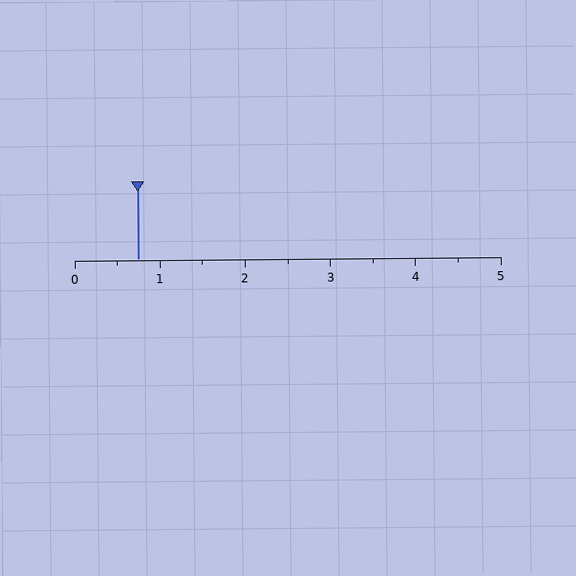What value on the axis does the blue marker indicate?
The marker indicates approximately 0.8.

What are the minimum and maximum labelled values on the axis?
The axis runs from 0 to 5.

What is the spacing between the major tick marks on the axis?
The major ticks are spaced 1 apart.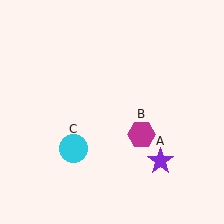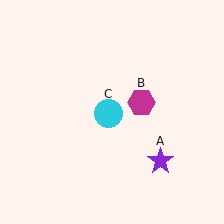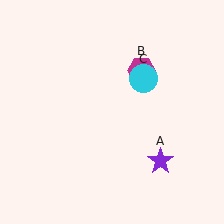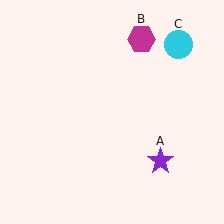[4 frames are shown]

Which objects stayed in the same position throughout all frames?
Purple star (object A) remained stationary.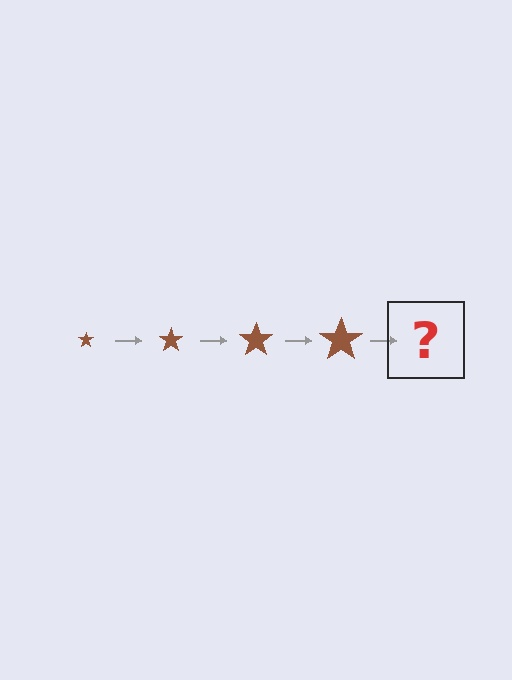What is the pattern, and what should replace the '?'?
The pattern is that the star gets progressively larger each step. The '?' should be a brown star, larger than the previous one.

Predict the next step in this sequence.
The next step is a brown star, larger than the previous one.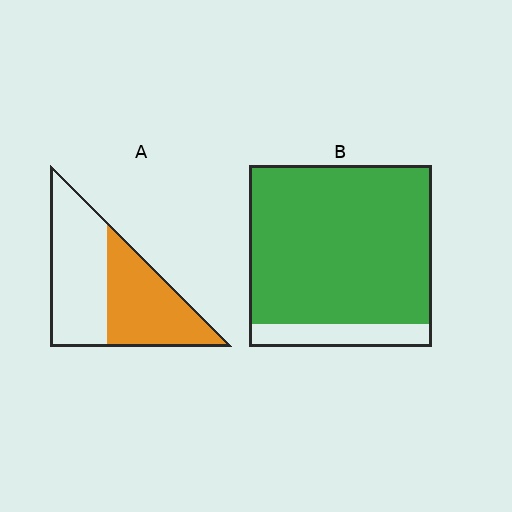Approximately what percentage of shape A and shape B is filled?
A is approximately 45% and B is approximately 85%.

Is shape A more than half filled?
Roughly half.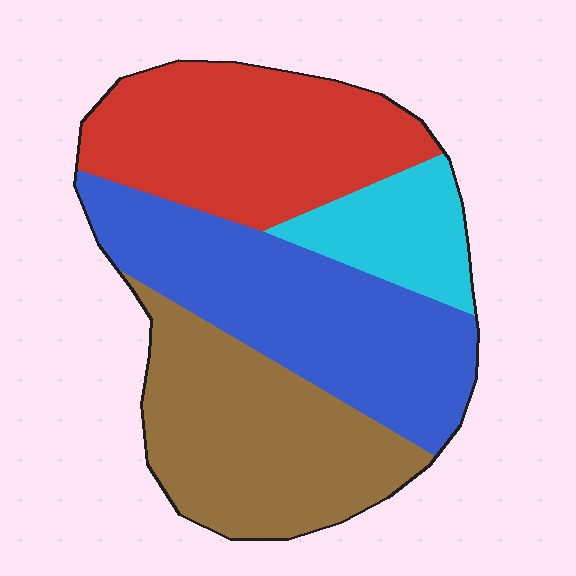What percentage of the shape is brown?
Brown covers 29% of the shape.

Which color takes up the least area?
Cyan, at roughly 10%.